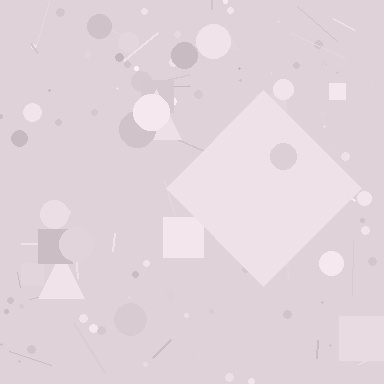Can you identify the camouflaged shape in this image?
The camouflaged shape is a diamond.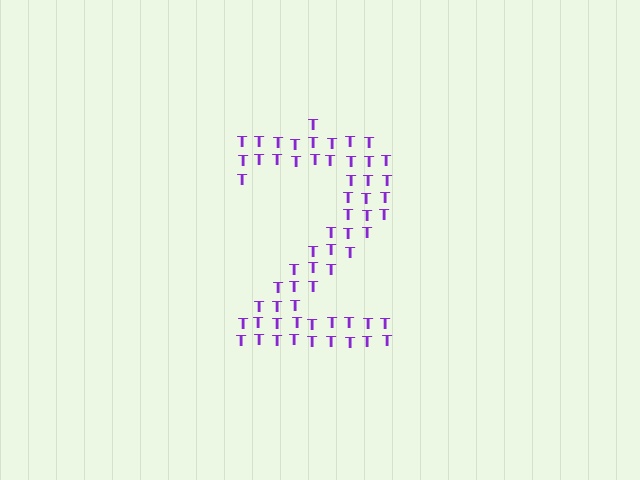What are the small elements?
The small elements are letter T's.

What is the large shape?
The large shape is the digit 2.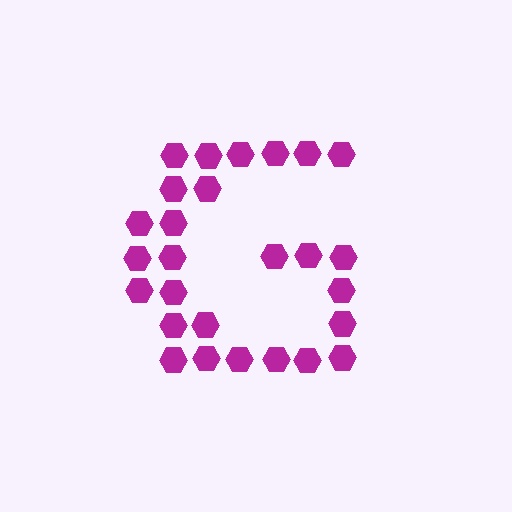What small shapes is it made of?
It is made of small hexagons.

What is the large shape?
The large shape is the letter G.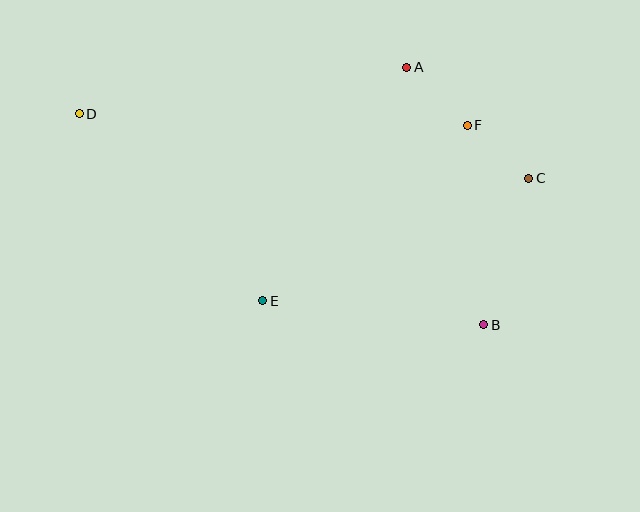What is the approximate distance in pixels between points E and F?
The distance between E and F is approximately 269 pixels.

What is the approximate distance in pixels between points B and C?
The distance between B and C is approximately 153 pixels.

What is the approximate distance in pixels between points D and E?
The distance between D and E is approximately 262 pixels.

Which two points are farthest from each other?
Points B and D are farthest from each other.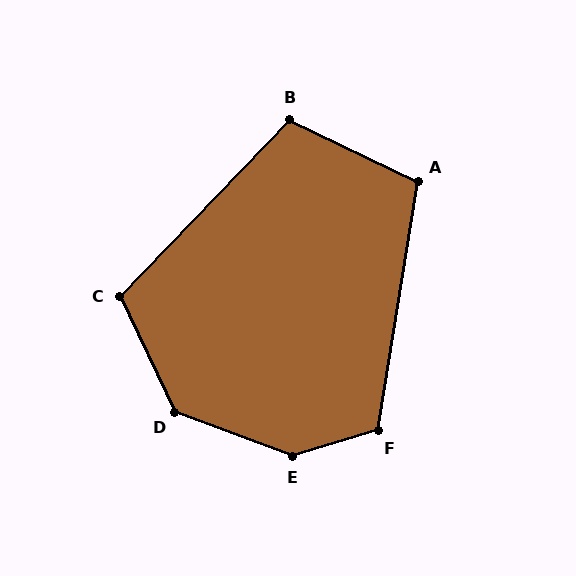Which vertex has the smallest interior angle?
A, at approximately 106 degrees.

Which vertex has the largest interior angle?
E, at approximately 143 degrees.